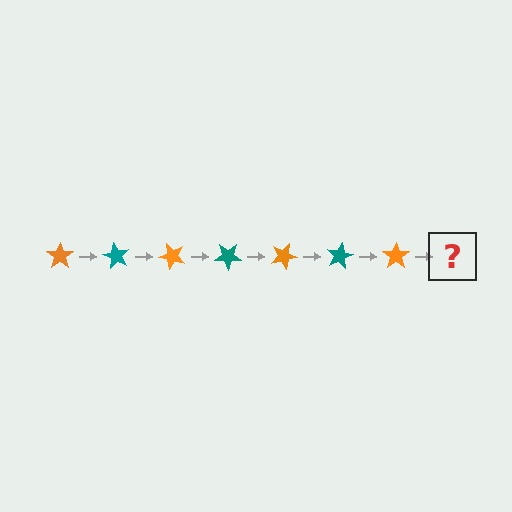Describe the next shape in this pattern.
It should be a teal star, rotated 420 degrees from the start.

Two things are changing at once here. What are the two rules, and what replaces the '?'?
The two rules are that it rotates 60 degrees each step and the color cycles through orange and teal. The '?' should be a teal star, rotated 420 degrees from the start.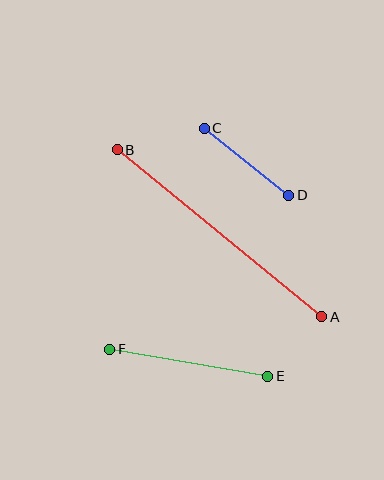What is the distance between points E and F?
The distance is approximately 160 pixels.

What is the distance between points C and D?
The distance is approximately 108 pixels.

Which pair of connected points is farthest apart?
Points A and B are farthest apart.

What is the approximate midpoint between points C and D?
The midpoint is at approximately (247, 162) pixels.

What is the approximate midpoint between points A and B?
The midpoint is at approximately (220, 233) pixels.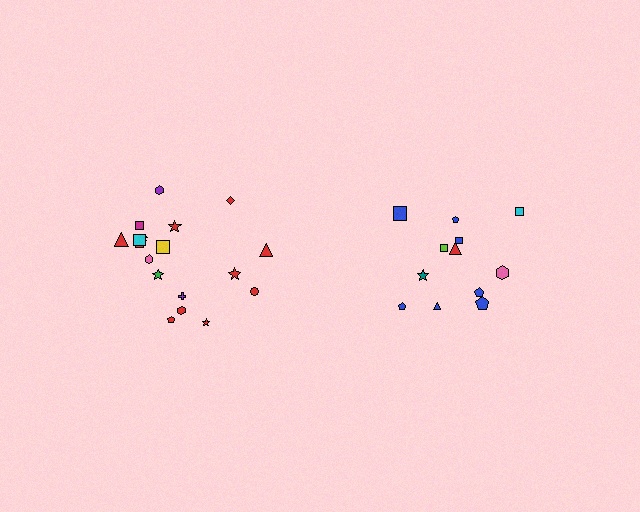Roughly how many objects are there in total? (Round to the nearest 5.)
Roughly 30 objects in total.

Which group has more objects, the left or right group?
The left group.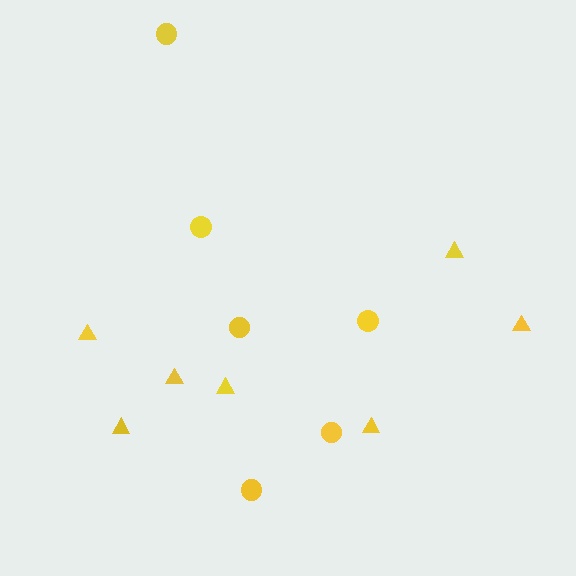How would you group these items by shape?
There are 2 groups: one group of circles (6) and one group of triangles (7).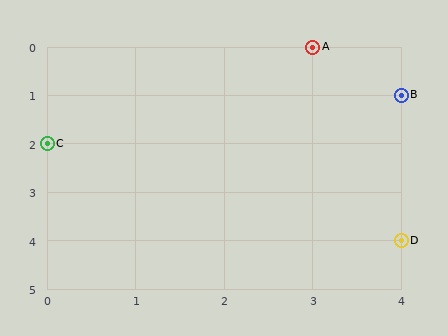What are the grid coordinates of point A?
Point A is at grid coordinates (3, 0).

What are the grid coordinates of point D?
Point D is at grid coordinates (4, 4).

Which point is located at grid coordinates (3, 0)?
Point A is at (3, 0).